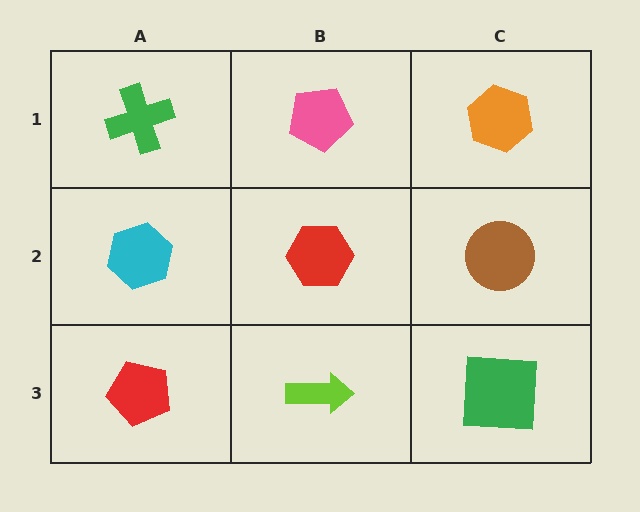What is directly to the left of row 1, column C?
A pink pentagon.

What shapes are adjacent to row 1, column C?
A brown circle (row 2, column C), a pink pentagon (row 1, column B).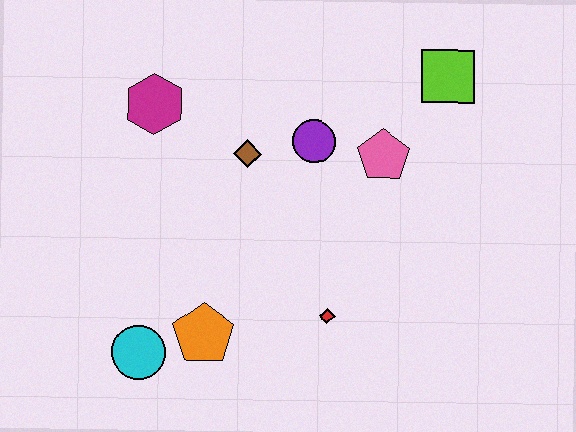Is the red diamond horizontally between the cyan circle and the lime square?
Yes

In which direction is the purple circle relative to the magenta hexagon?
The purple circle is to the right of the magenta hexagon.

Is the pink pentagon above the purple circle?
No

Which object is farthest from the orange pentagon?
The lime square is farthest from the orange pentagon.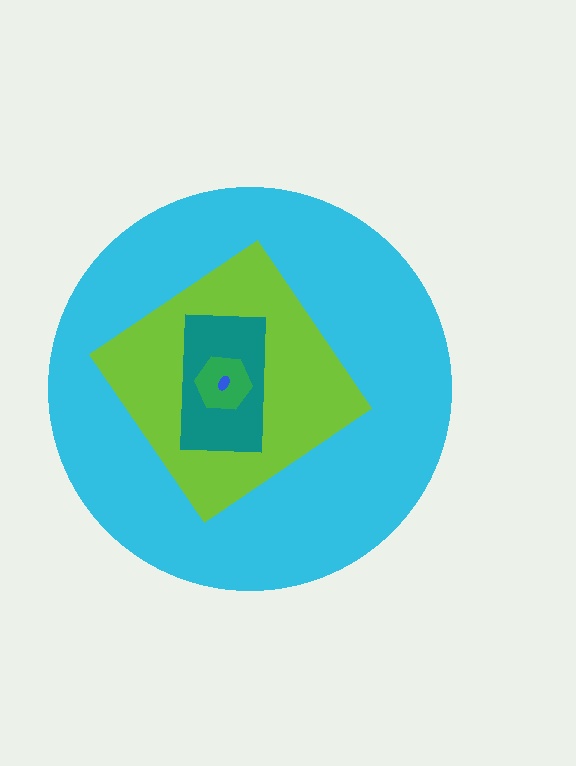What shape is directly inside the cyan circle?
The lime diamond.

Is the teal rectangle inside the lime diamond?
Yes.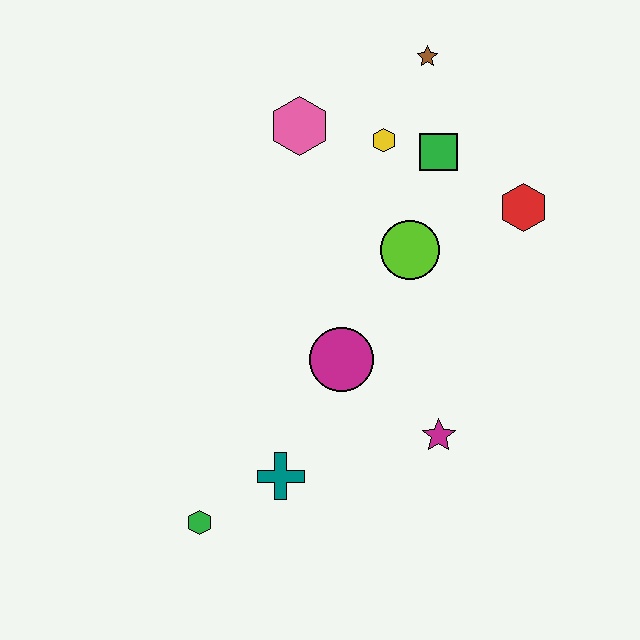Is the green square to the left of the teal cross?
No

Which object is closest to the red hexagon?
The green square is closest to the red hexagon.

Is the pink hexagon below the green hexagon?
No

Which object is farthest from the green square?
The green hexagon is farthest from the green square.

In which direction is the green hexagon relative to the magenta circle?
The green hexagon is below the magenta circle.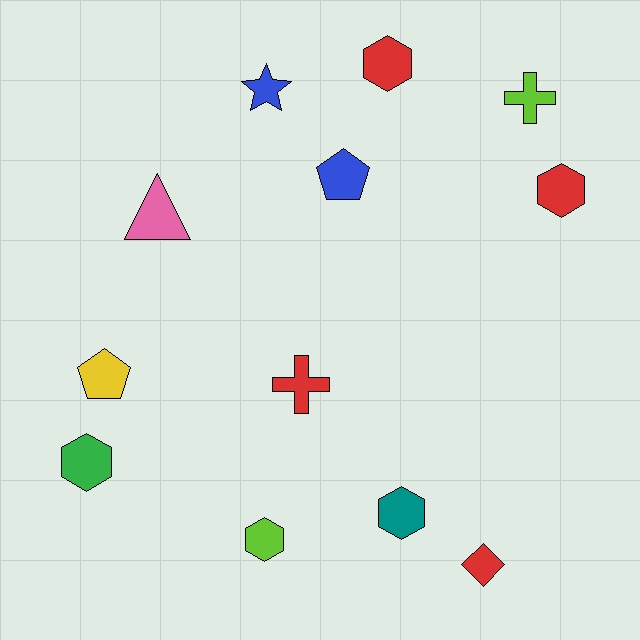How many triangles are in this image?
There is 1 triangle.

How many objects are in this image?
There are 12 objects.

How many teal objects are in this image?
There is 1 teal object.